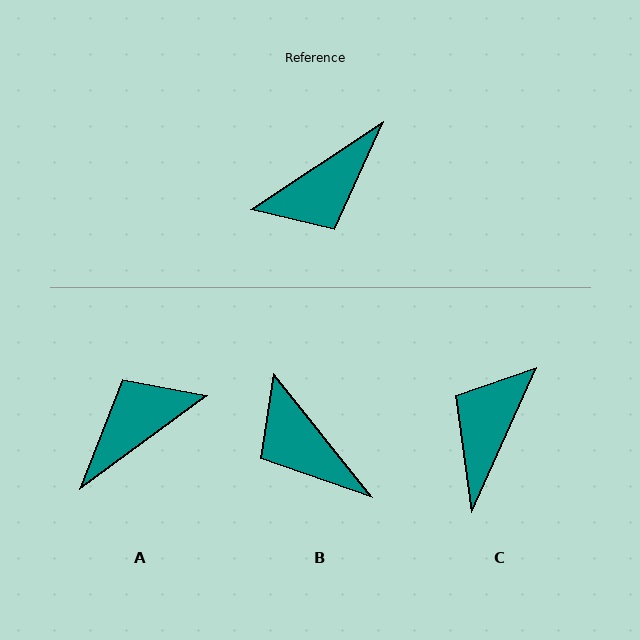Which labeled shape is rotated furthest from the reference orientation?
A, about 177 degrees away.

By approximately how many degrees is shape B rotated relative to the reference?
Approximately 85 degrees clockwise.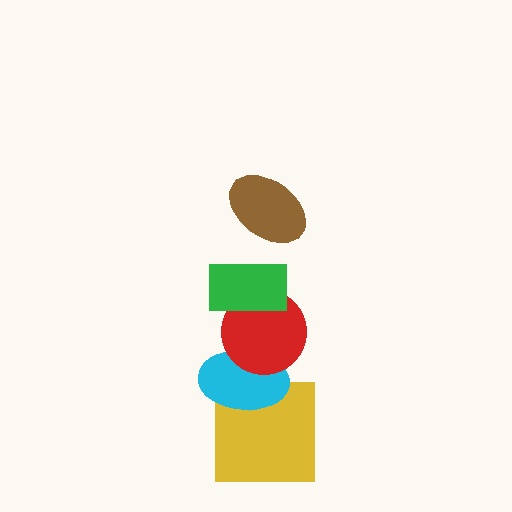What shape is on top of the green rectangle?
The brown ellipse is on top of the green rectangle.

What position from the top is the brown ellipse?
The brown ellipse is 1st from the top.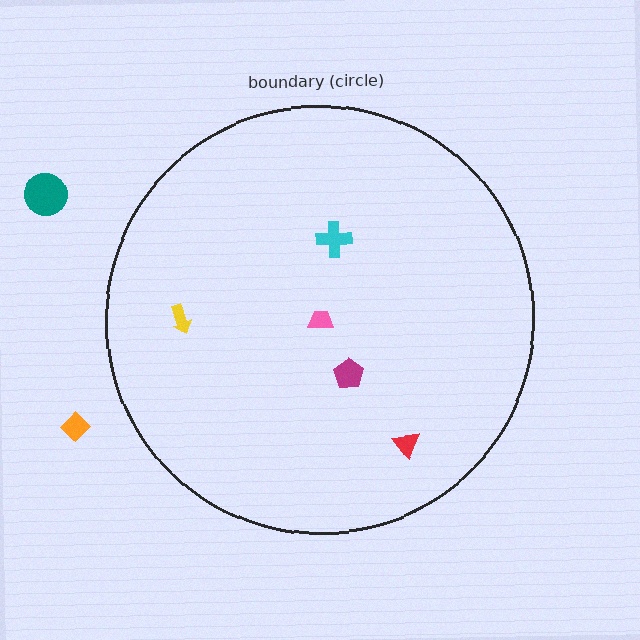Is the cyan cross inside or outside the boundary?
Inside.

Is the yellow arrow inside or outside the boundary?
Inside.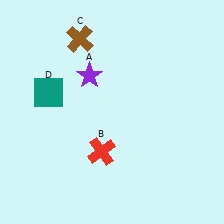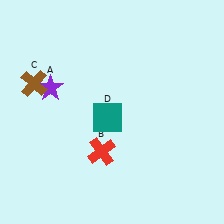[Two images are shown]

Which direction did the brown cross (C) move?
The brown cross (C) moved left.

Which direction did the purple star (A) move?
The purple star (A) moved left.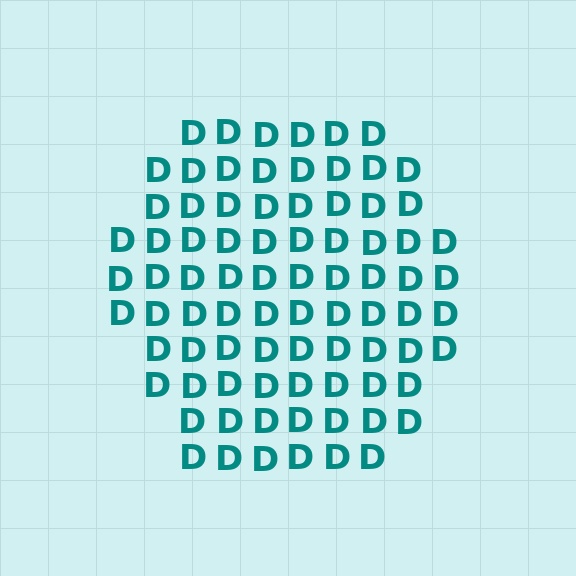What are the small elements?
The small elements are letter D's.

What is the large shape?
The large shape is a hexagon.